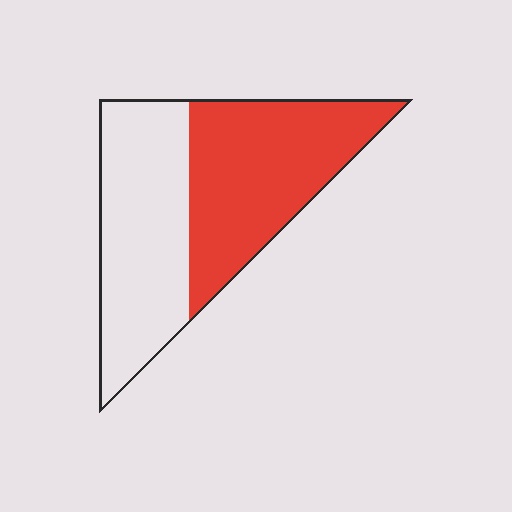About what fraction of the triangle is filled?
About one half (1/2).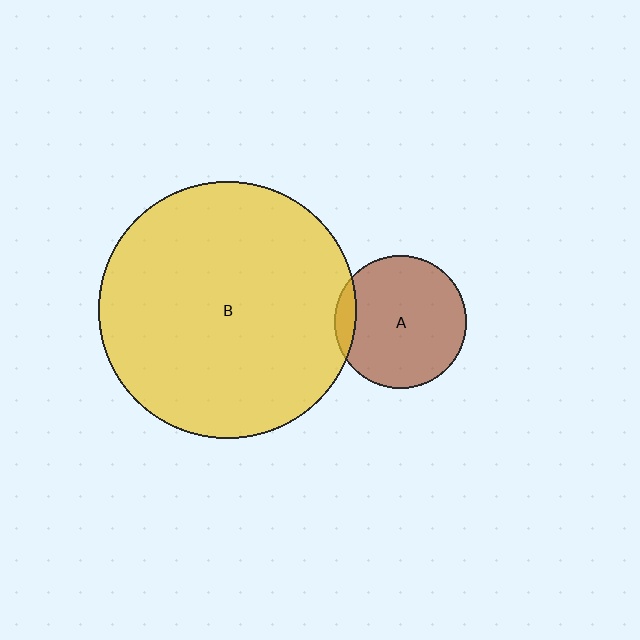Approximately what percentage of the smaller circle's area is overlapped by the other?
Approximately 10%.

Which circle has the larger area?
Circle B (yellow).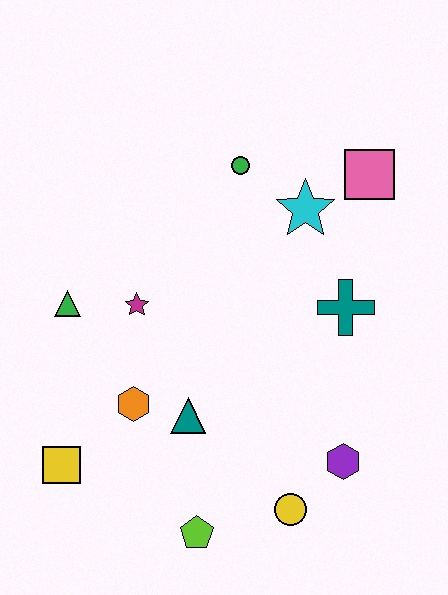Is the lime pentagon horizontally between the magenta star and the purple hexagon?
Yes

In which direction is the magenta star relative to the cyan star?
The magenta star is to the left of the cyan star.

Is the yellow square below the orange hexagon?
Yes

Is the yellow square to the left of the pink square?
Yes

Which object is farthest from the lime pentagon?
The pink square is farthest from the lime pentagon.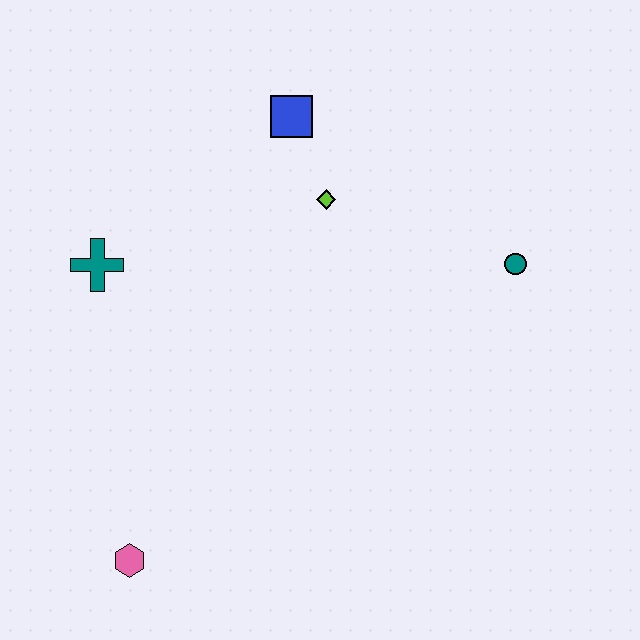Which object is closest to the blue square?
The lime diamond is closest to the blue square.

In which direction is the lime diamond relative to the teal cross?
The lime diamond is to the right of the teal cross.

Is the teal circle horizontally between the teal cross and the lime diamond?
No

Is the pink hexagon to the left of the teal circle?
Yes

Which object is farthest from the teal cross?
The teal circle is farthest from the teal cross.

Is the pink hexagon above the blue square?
No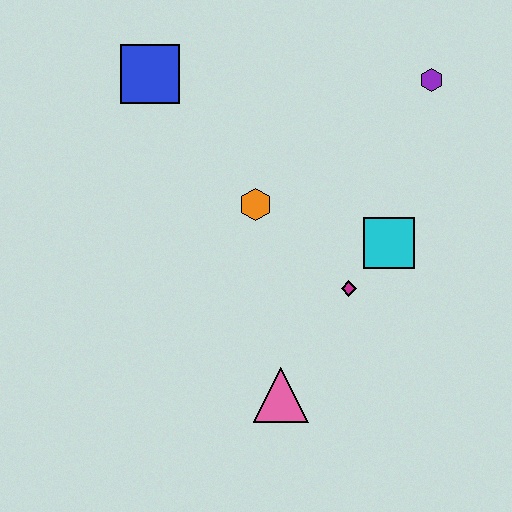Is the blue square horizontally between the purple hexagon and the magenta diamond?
No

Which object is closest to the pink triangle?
The magenta diamond is closest to the pink triangle.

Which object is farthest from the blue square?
The pink triangle is farthest from the blue square.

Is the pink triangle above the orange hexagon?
No